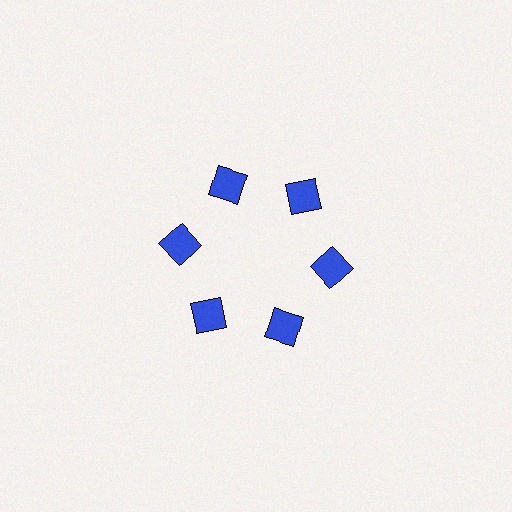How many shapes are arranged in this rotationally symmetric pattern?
There are 6 shapes, arranged in 6 groups of 1.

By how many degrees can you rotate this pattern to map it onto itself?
The pattern maps onto itself every 60 degrees of rotation.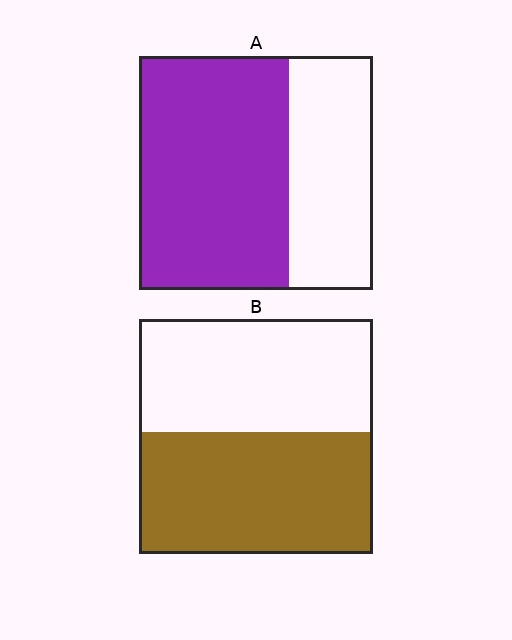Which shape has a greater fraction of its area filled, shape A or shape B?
Shape A.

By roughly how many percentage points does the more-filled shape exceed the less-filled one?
By roughly 10 percentage points (A over B).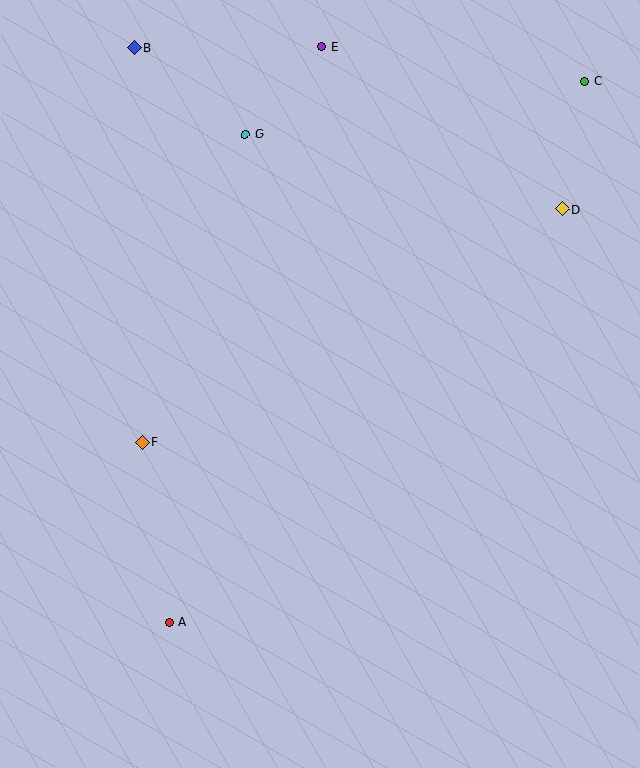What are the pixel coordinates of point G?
Point G is at (245, 134).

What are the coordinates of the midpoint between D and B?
The midpoint between D and B is at (348, 128).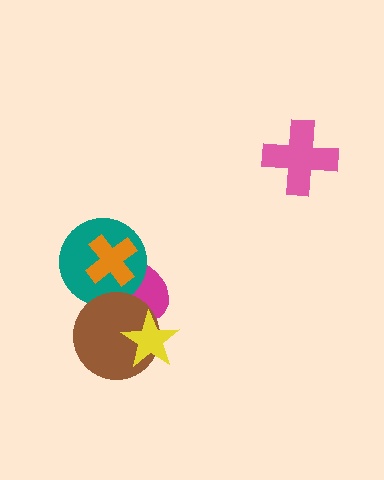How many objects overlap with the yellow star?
2 objects overlap with the yellow star.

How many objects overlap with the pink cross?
0 objects overlap with the pink cross.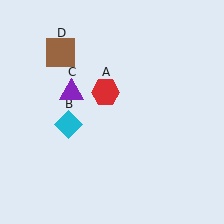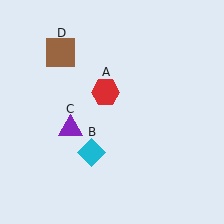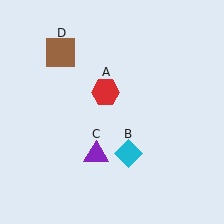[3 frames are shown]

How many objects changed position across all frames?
2 objects changed position: cyan diamond (object B), purple triangle (object C).